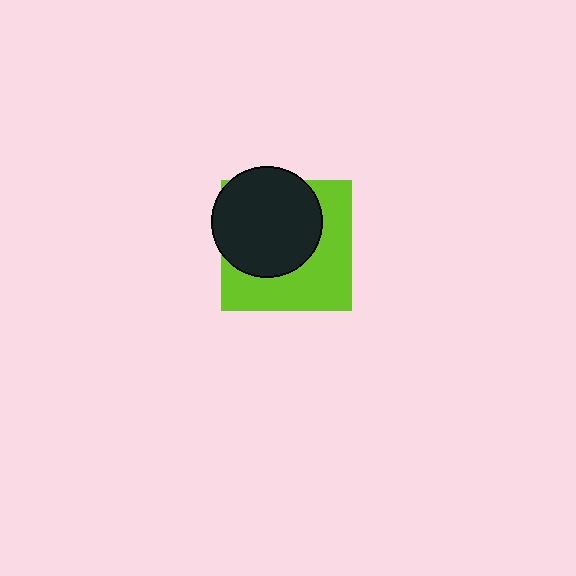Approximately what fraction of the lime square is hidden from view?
Roughly 51% of the lime square is hidden behind the black circle.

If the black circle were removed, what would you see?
You would see the complete lime square.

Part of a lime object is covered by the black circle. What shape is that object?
It is a square.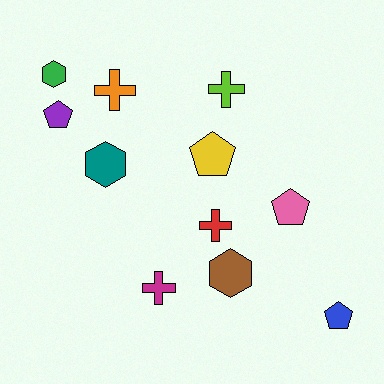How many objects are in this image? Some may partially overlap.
There are 11 objects.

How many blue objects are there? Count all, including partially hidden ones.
There is 1 blue object.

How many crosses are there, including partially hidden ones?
There are 4 crosses.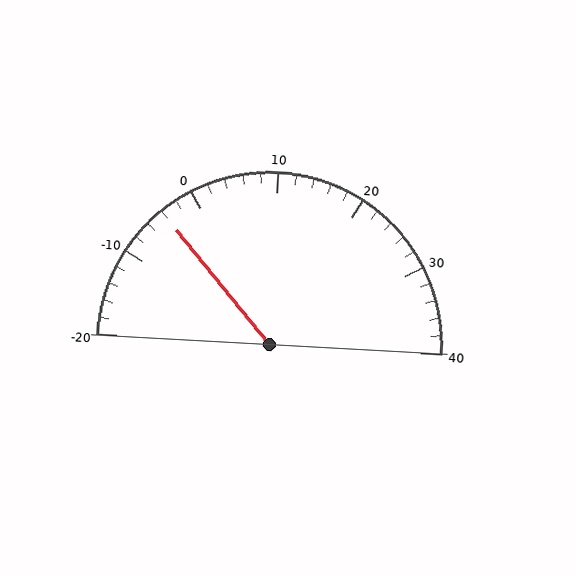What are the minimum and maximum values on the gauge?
The gauge ranges from -20 to 40.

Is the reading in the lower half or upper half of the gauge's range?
The reading is in the lower half of the range (-20 to 40).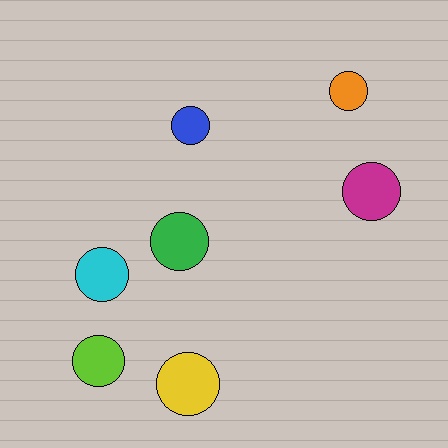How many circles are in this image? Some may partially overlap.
There are 7 circles.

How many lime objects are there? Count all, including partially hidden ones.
There is 1 lime object.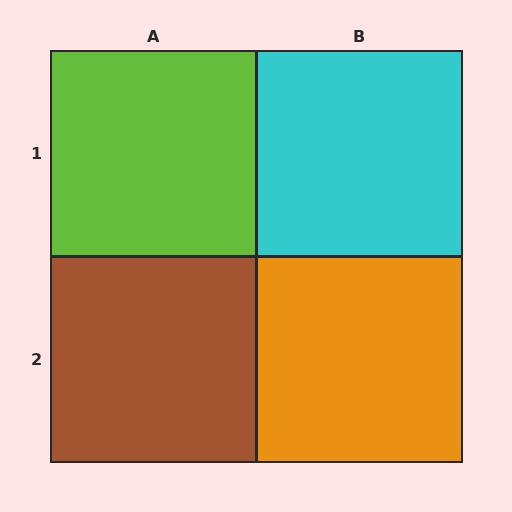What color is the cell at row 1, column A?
Lime.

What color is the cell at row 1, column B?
Cyan.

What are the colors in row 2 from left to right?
Brown, orange.